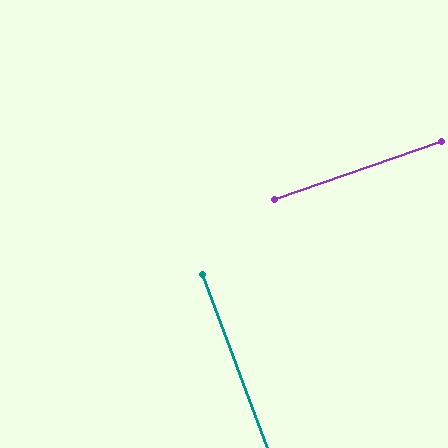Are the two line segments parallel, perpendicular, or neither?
Perpendicular — they meet at approximately 89°.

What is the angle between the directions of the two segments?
Approximately 89 degrees.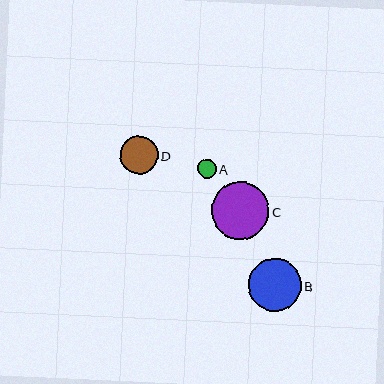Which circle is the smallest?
Circle A is the smallest with a size of approximately 19 pixels.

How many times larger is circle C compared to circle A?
Circle C is approximately 3.0 times the size of circle A.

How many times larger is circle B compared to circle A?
Circle B is approximately 2.8 times the size of circle A.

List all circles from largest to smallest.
From largest to smallest: C, B, D, A.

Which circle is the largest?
Circle C is the largest with a size of approximately 58 pixels.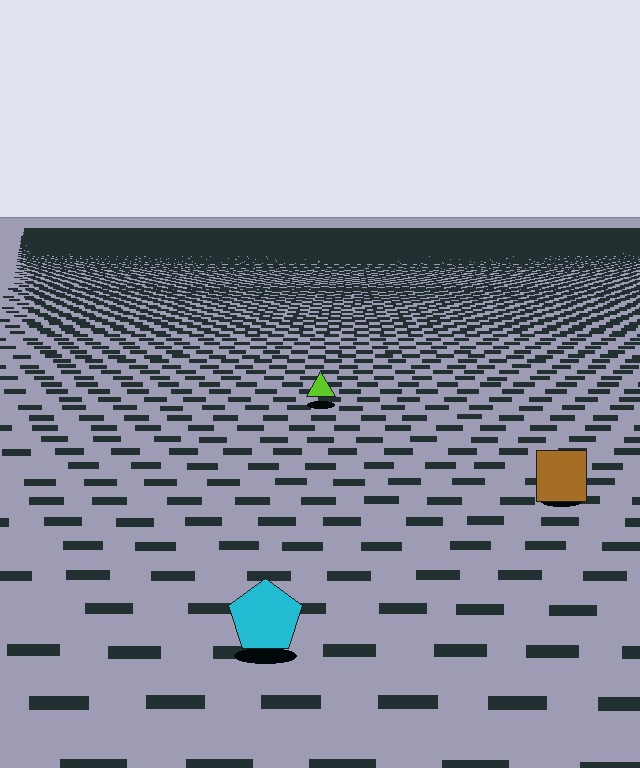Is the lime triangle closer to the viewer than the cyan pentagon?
No. The cyan pentagon is closer — you can tell from the texture gradient: the ground texture is coarser near it.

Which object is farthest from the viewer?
The lime triangle is farthest from the viewer. It appears smaller and the ground texture around it is denser.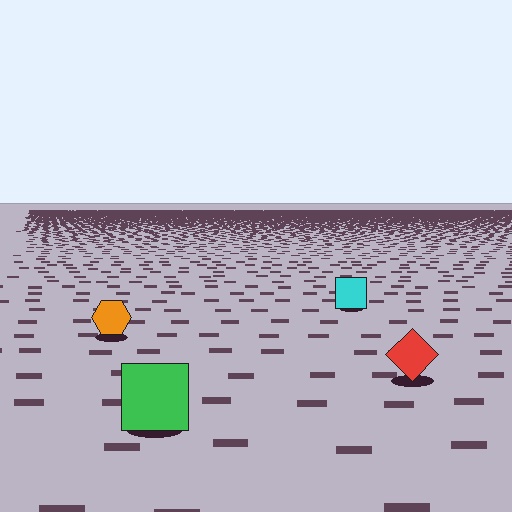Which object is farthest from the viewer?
The cyan square is farthest from the viewer. It appears smaller and the ground texture around it is denser.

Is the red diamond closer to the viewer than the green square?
No. The green square is closer — you can tell from the texture gradient: the ground texture is coarser near it.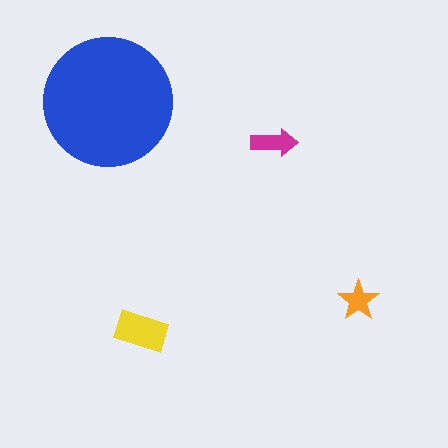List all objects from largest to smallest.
The blue circle, the yellow rectangle, the magenta arrow, the orange star.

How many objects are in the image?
There are 4 objects in the image.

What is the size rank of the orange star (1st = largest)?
4th.